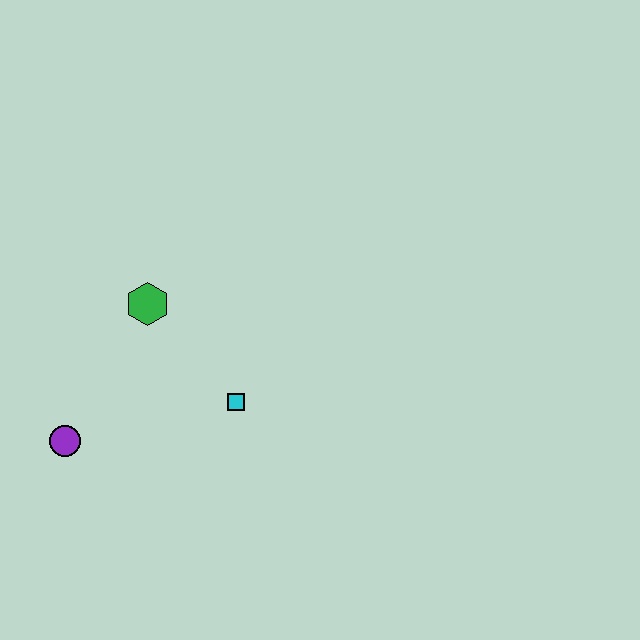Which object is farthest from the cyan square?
The purple circle is farthest from the cyan square.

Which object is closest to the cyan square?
The green hexagon is closest to the cyan square.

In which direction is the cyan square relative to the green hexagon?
The cyan square is below the green hexagon.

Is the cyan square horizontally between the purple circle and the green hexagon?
No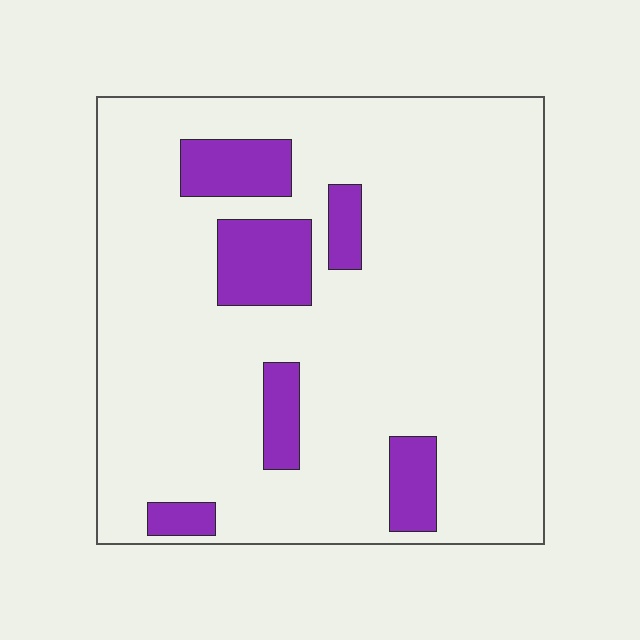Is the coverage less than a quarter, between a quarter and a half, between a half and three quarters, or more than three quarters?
Less than a quarter.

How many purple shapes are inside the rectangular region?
6.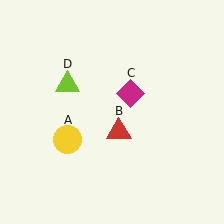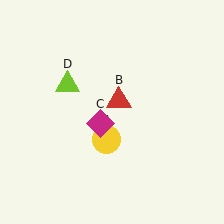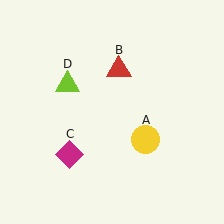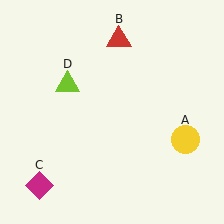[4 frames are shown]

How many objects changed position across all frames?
3 objects changed position: yellow circle (object A), red triangle (object B), magenta diamond (object C).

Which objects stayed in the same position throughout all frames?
Lime triangle (object D) remained stationary.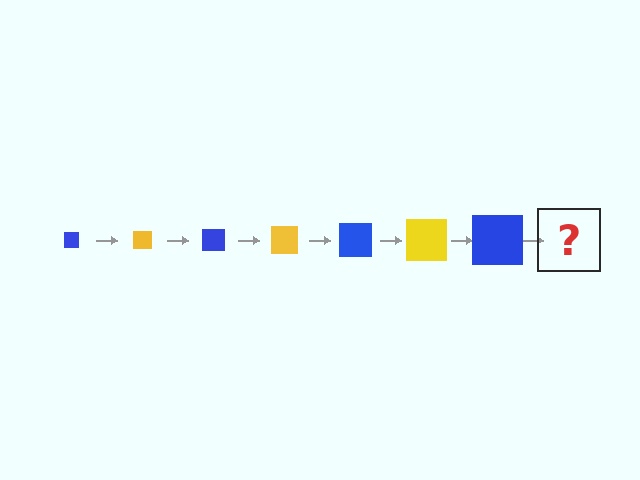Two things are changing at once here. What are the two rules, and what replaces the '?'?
The two rules are that the square grows larger each step and the color cycles through blue and yellow. The '?' should be a yellow square, larger than the previous one.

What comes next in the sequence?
The next element should be a yellow square, larger than the previous one.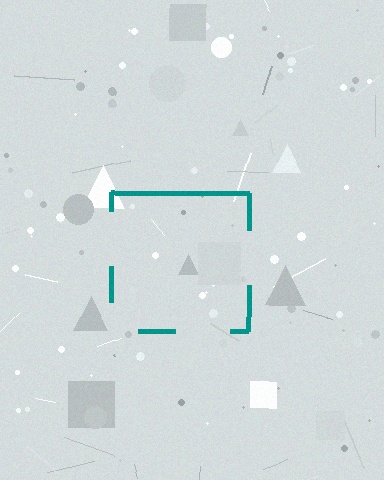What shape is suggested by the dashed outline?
The dashed outline suggests a square.